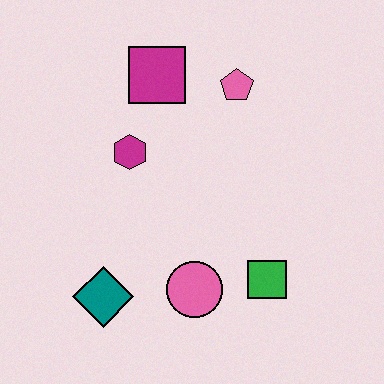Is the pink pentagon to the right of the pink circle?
Yes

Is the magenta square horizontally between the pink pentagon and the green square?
No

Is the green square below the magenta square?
Yes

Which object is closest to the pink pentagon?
The magenta square is closest to the pink pentagon.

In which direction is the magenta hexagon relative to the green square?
The magenta hexagon is to the left of the green square.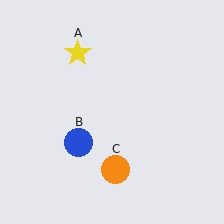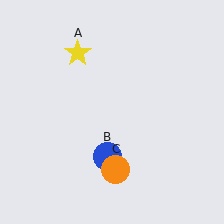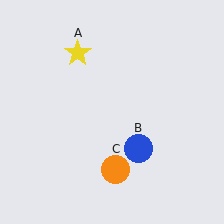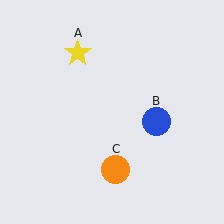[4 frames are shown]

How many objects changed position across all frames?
1 object changed position: blue circle (object B).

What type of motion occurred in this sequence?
The blue circle (object B) rotated counterclockwise around the center of the scene.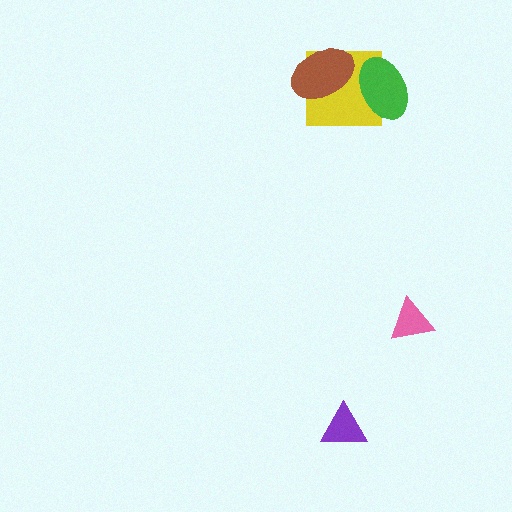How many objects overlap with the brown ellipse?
1 object overlaps with the brown ellipse.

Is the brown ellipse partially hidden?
No, no other shape covers it.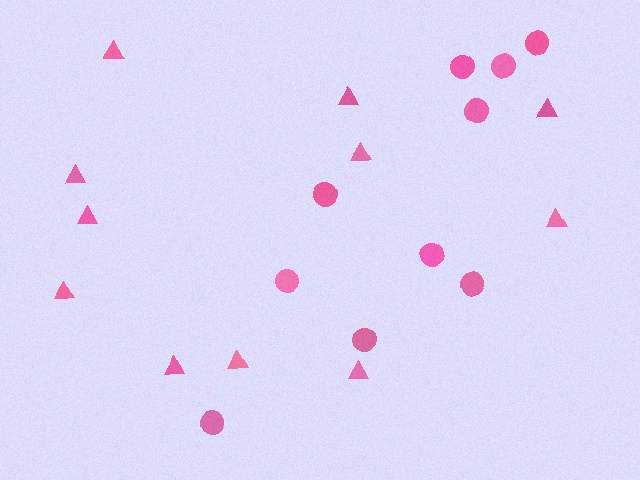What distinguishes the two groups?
There are 2 groups: one group of circles (10) and one group of triangles (11).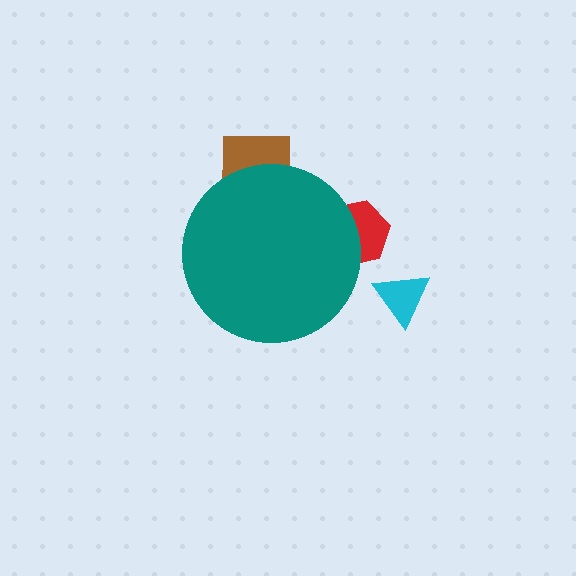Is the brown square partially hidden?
Yes, the brown square is partially hidden behind the teal circle.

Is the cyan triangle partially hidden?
No, the cyan triangle is fully visible.